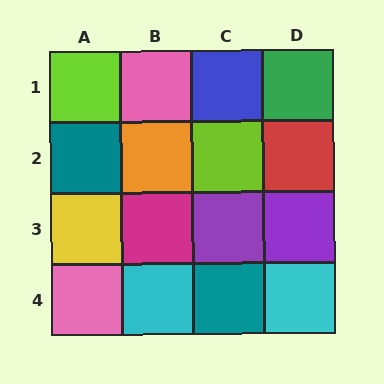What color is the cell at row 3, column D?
Purple.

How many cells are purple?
2 cells are purple.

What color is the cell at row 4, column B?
Cyan.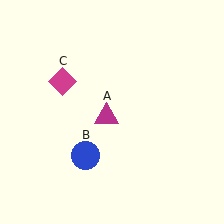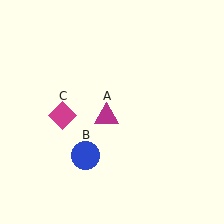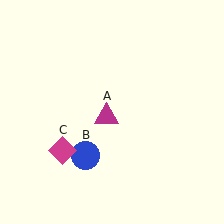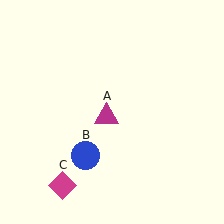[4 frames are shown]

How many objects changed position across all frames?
1 object changed position: magenta diamond (object C).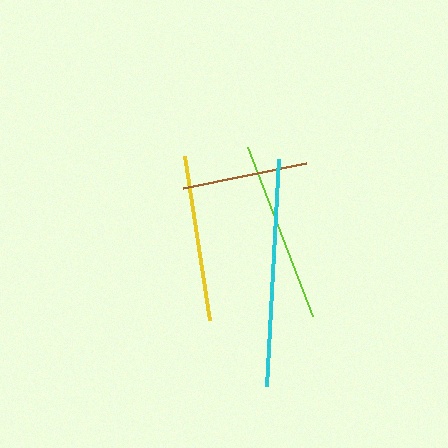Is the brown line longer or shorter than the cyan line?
The cyan line is longer than the brown line.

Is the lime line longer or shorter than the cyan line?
The cyan line is longer than the lime line.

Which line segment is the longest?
The cyan line is the longest at approximately 227 pixels.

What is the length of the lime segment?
The lime segment is approximately 182 pixels long.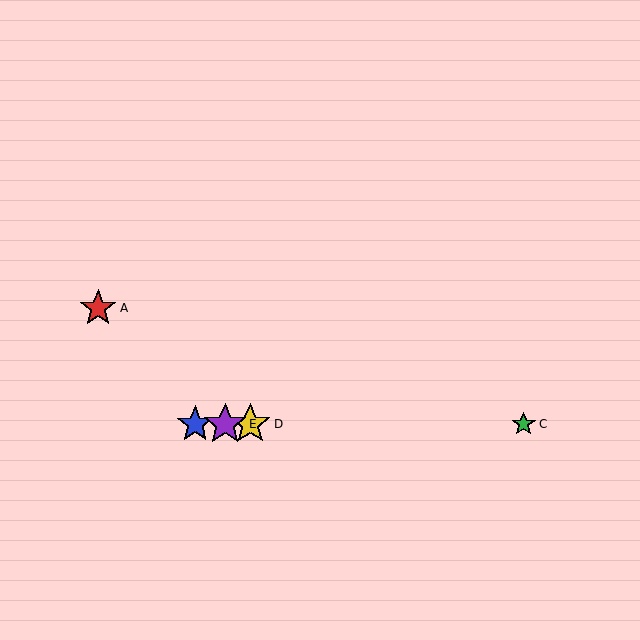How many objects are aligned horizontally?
4 objects (B, C, D, E) are aligned horizontally.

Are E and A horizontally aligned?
No, E is at y≈424 and A is at y≈308.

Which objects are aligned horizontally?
Objects B, C, D, E are aligned horizontally.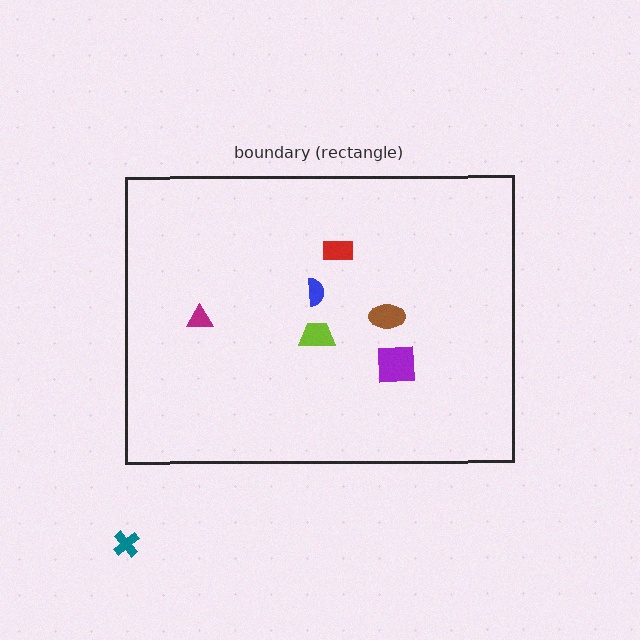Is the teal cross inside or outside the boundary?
Outside.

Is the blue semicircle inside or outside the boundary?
Inside.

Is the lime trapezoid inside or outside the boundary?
Inside.